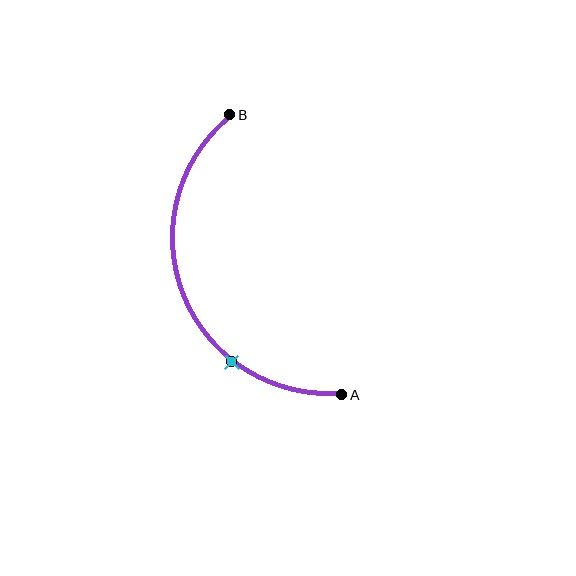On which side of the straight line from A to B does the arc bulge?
The arc bulges to the left of the straight line connecting A and B.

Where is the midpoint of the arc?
The arc midpoint is the point on the curve farthest from the straight line joining A and B. It sits to the left of that line.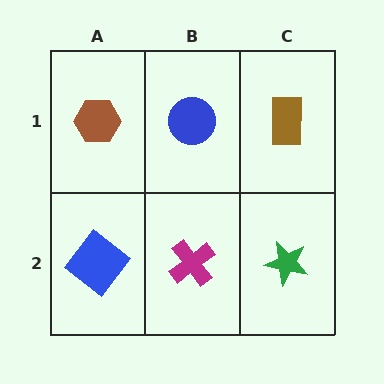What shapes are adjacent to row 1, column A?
A blue diamond (row 2, column A), a blue circle (row 1, column B).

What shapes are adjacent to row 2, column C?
A brown rectangle (row 1, column C), a magenta cross (row 2, column B).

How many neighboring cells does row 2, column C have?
2.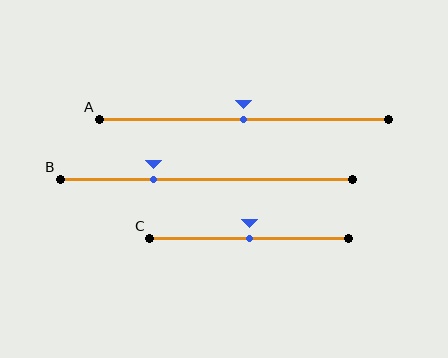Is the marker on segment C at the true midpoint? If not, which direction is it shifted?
Yes, the marker on segment C is at the true midpoint.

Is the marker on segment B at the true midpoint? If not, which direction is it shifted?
No, the marker on segment B is shifted to the left by about 18% of the segment length.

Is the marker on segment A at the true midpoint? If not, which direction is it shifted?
Yes, the marker on segment A is at the true midpoint.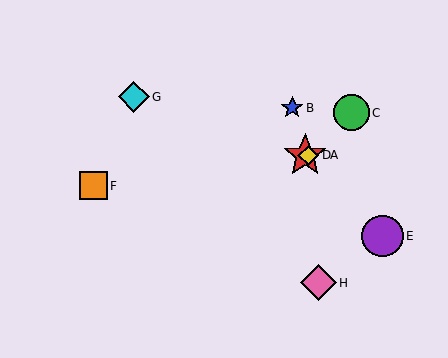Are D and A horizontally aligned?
Yes, both are at y≈155.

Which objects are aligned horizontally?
Objects A, D are aligned horizontally.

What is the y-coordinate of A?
Object A is at y≈155.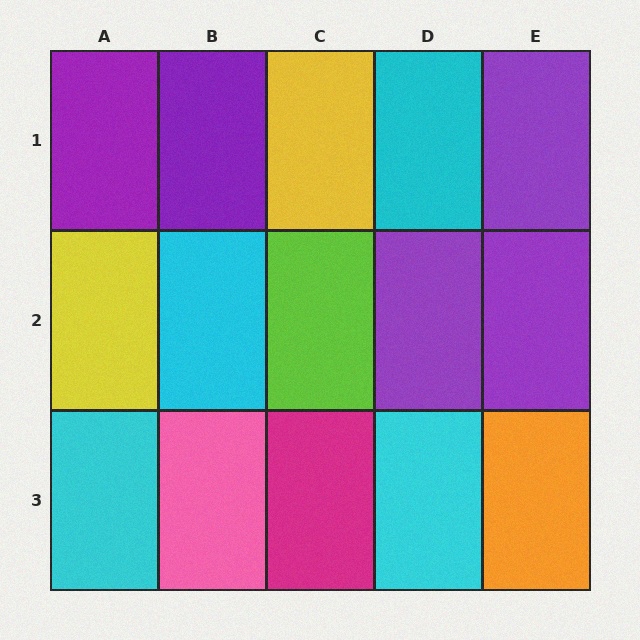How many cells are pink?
1 cell is pink.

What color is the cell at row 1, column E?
Purple.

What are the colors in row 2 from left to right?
Yellow, cyan, lime, purple, purple.